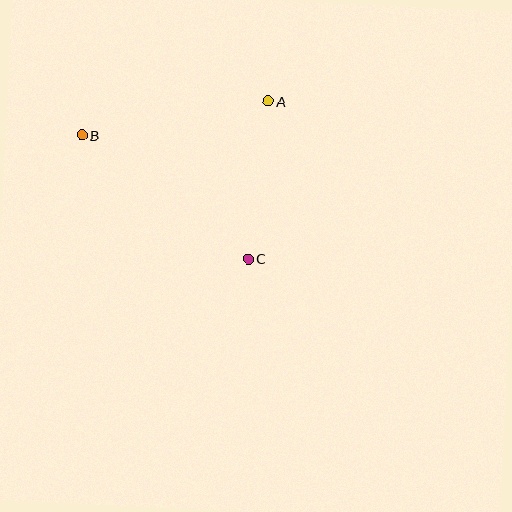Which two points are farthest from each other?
Points B and C are farthest from each other.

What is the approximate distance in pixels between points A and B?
The distance between A and B is approximately 189 pixels.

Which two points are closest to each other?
Points A and C are closest to each other.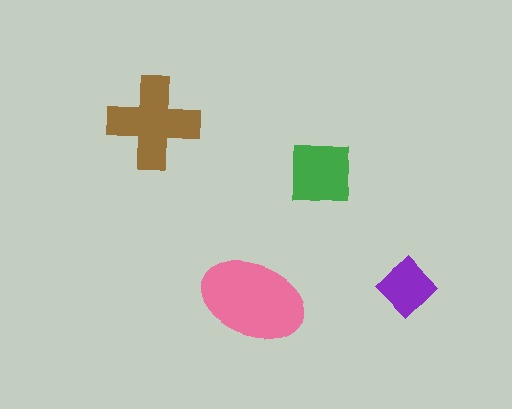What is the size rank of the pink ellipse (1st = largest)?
1st.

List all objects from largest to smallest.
The pink ellipse, the brown cross, the green square, the purple diamond.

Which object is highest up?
The brown cross is topmost.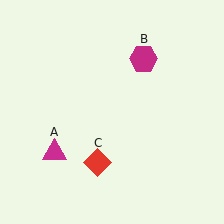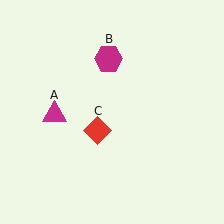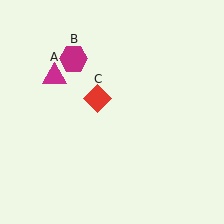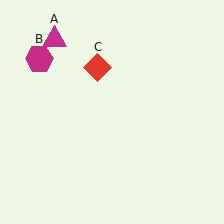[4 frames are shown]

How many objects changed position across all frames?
3 objects changed position: magenta triangle (object A), magenta hexagon (object B), red diamond (object C).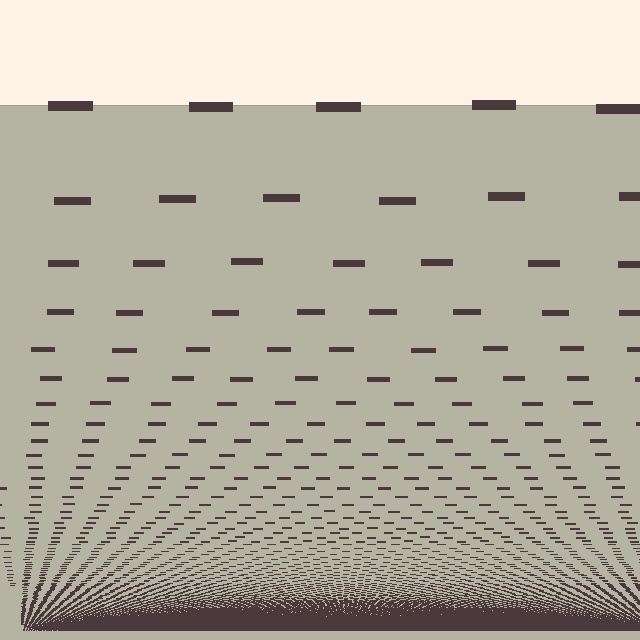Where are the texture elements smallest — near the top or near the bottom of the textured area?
Near the bottom.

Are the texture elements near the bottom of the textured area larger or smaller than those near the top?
Smaller. The gradient is inverted — elements near the bottom are smaller and denser.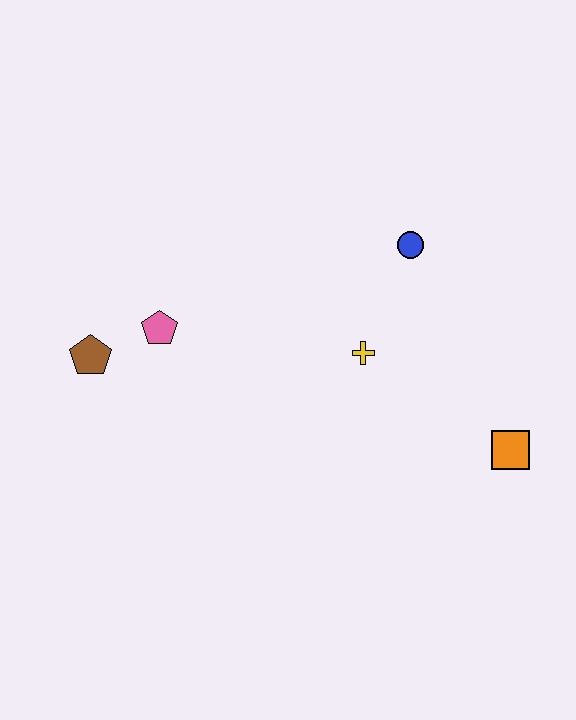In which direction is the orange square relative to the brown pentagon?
The orange square is to the right of the brown pentagon.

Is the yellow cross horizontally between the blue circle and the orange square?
No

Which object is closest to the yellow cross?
The blue circle is closest to the yellow cross.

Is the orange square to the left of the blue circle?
No